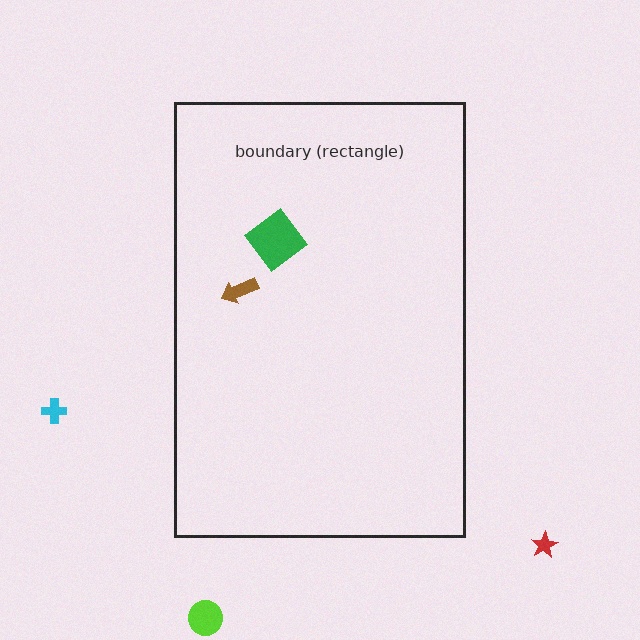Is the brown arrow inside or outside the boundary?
Inside.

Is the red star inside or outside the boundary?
Outside.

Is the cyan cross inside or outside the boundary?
Outside.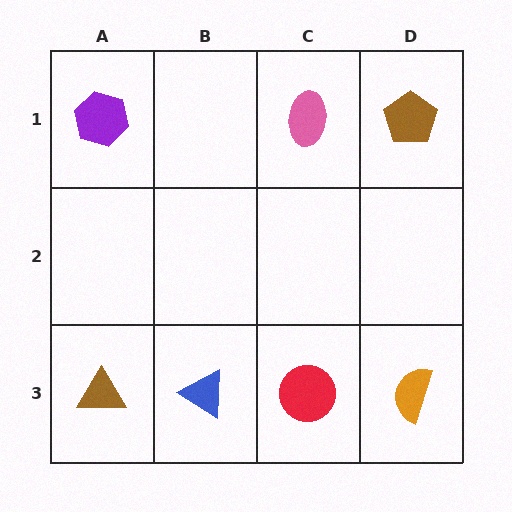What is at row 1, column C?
A pink ellipse.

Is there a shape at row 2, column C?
No, that cell is empty.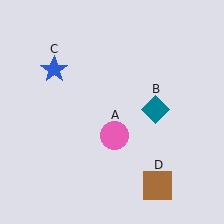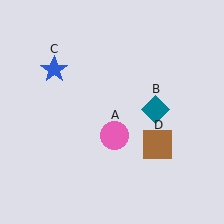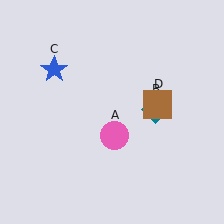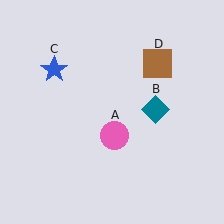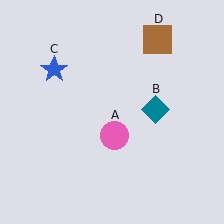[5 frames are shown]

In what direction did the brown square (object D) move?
The brown square (object D) moved up.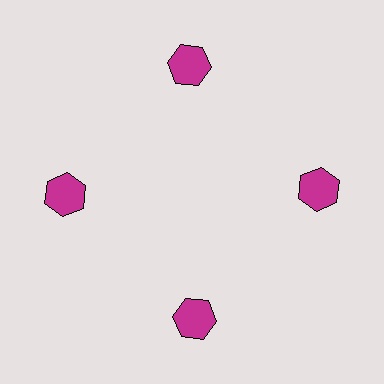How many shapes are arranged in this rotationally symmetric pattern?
There are 4 shapes, arranged in 4 groups of 1.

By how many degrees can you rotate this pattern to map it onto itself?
The pattern maps onto itself every 90 degrees of rotation.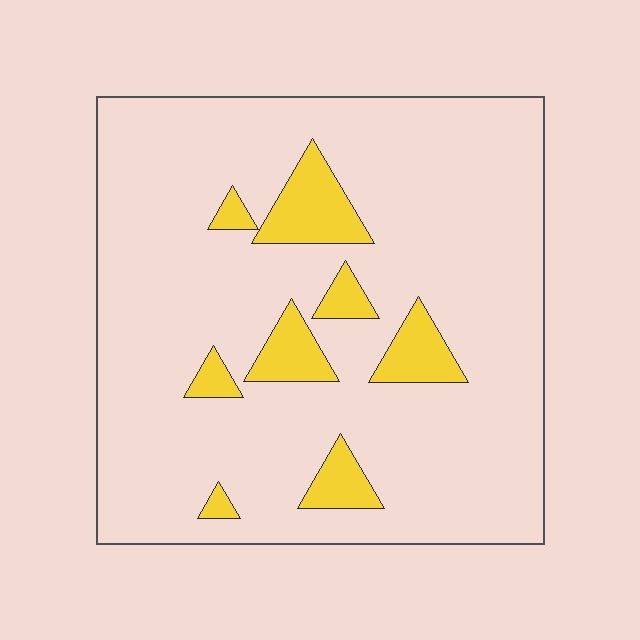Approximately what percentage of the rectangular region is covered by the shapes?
Approximately 10%.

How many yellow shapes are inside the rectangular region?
8.